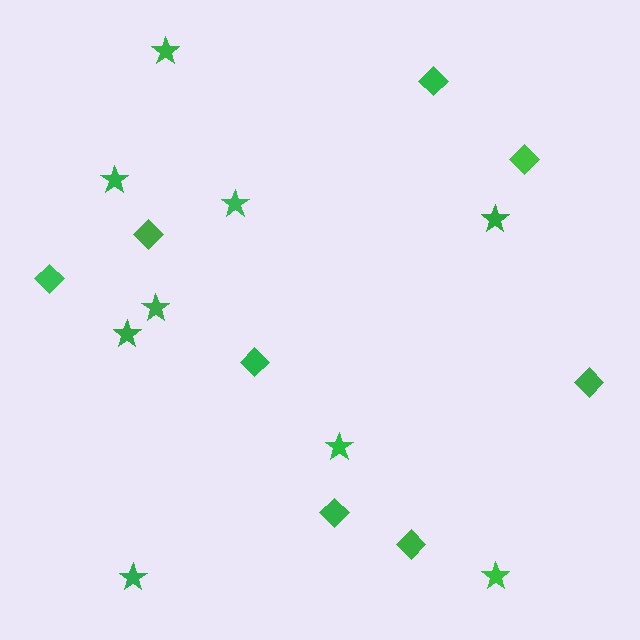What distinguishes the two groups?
There are 2 groups: one group of stars (9) and one group of diamonds (8).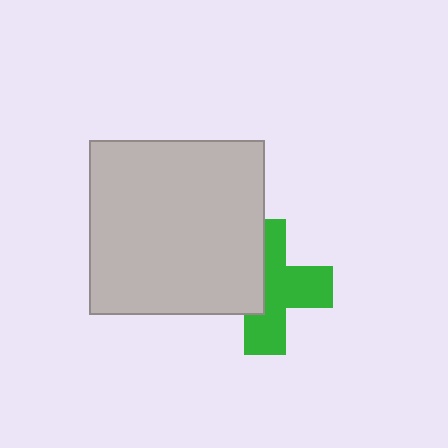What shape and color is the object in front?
The object in front is a light gray square.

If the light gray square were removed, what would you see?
You would see the complete green cross.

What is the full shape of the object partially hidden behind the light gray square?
The partially hidden object is a green cross.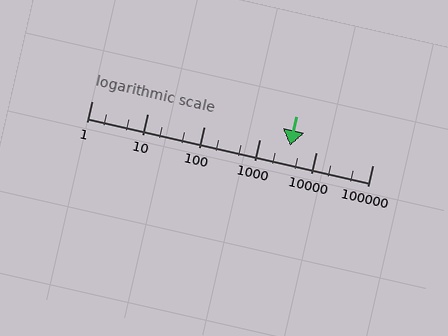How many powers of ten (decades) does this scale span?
The scale spans 5 decades, from 1 to 100000.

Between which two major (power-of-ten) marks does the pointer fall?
The pointer is between 1000 and 10000.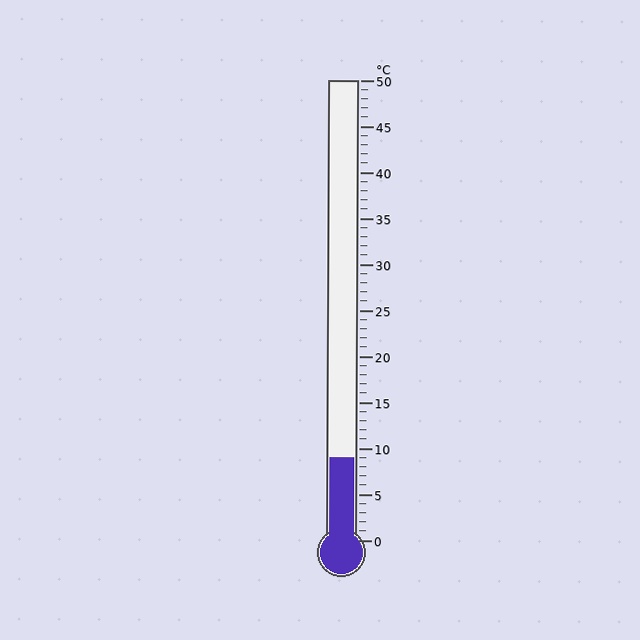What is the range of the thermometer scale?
The thermometer scale ranges from 0°C to 50°C.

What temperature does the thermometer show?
The thermometer shows approximately 9°C.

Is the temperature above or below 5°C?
The temperature is above 5°C.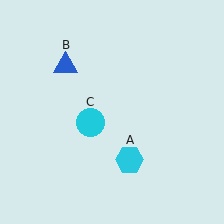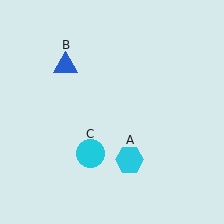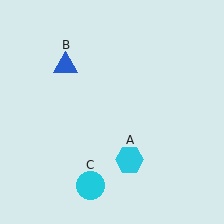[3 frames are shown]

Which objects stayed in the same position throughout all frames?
Cyan hexagon (object A) and blue triangle (object B) remained stationary.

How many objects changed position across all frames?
1 object changed position: cyan circle (object C).